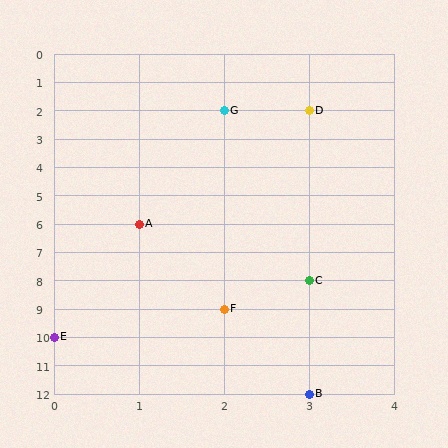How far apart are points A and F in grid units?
Points A and F are 1 column and 3 rows apart (about 3.2 grid units diagonally).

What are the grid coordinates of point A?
Point A is at grid coordinates (1, 6).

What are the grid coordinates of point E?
Point E is at grid coordinates (0, 10).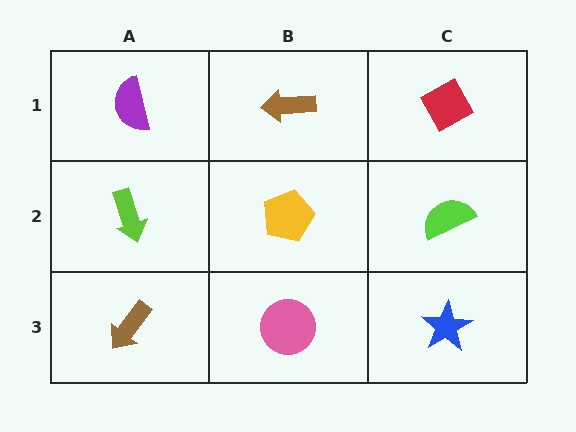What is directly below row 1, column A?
A lime arrow.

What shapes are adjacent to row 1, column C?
A lime semicircle (row 2, column C), a brown arrow (row 1, column B).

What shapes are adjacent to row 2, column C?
A red diamond (row 1, column C), a blue star (row 3, column C), a yellow pentagon (row 2, column B).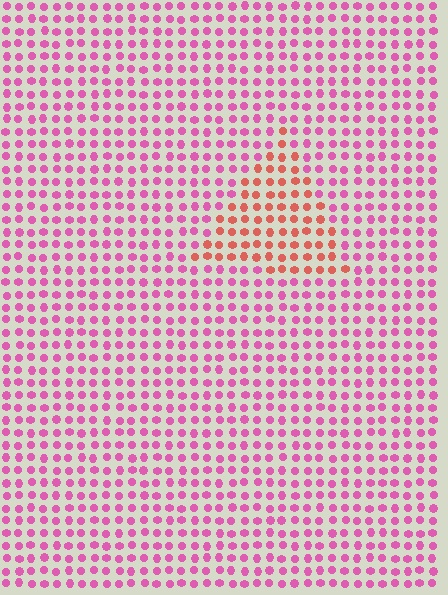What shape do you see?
I see a triangle.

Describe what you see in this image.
The image is filled with small pink elements in a uniform arrangement. A triangle-shaped region is visible where the elements are tinted to a slightly different hue, forming a subtle color boundary.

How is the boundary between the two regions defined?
The boundary is defined purely by a slight shift in hue (about 43 degrees). Spacing, size, and orientation are identical on both sides.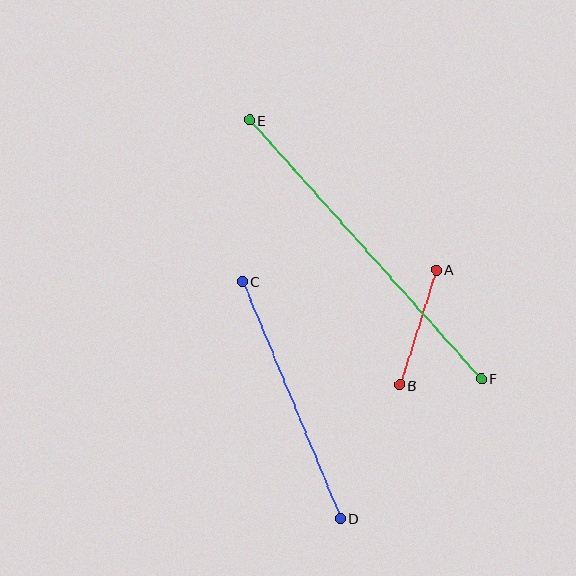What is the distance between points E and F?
The distance is approximately 347 pixels.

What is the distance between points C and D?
The distance is approximately 256 pixels.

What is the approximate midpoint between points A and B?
The midpoint is at approximately (418, 327) pixels.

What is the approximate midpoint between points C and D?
The midpoint is at approximately (292, 400) pixels.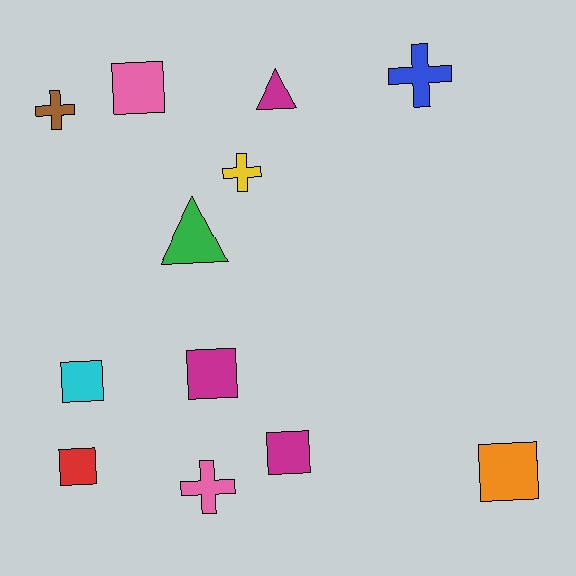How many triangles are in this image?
There are 2 triangles.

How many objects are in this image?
There are 12 objects.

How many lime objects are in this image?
There are no lime objects.